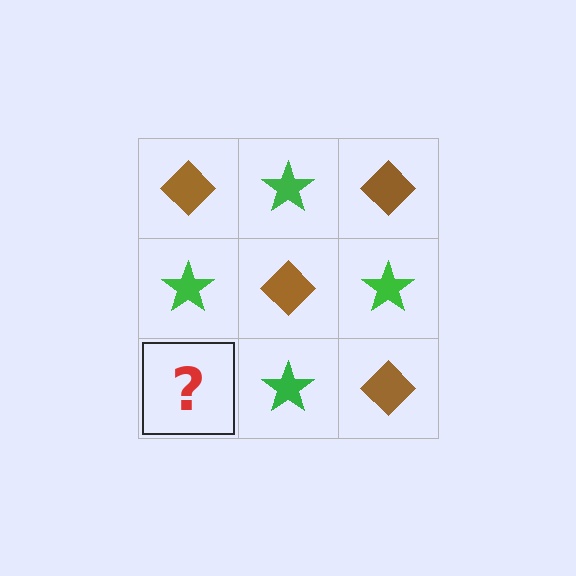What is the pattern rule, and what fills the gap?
The rule is that it alternates brown diamond and green star in a checkerboard pattern. The gap should be filled with a brown diamond.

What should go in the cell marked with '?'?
The missing cell should contain a brown diamond.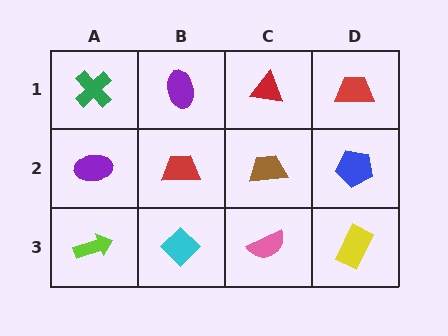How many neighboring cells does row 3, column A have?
2.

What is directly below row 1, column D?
A blue pentagon.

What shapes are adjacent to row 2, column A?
A green cross (row 1, column A), a lime arrow (row 3, column A), a red trapezoid (row 2, column B).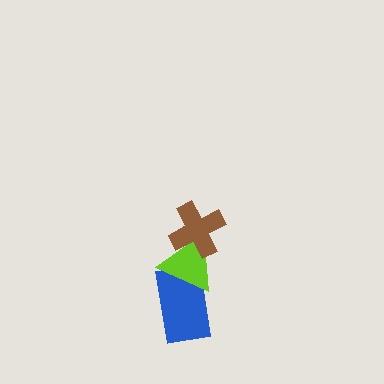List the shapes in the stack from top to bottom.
From top to bottom: the brown cross, the lime triangle, the blue rectangle.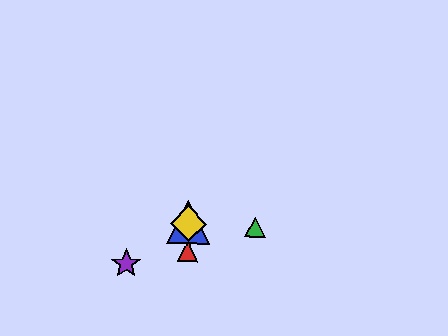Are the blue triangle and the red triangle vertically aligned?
Yes, both are at x≈188.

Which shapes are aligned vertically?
The red triangle, the blue triangle, the yellow diamond are aligned vertically.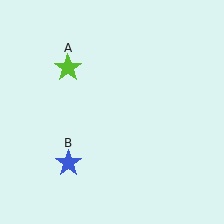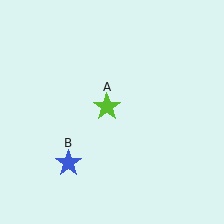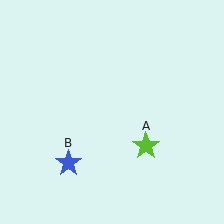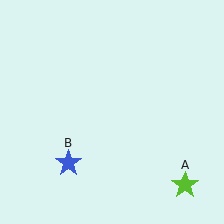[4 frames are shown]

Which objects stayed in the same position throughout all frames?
Blue star (object B) remained stationary.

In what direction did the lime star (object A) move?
The lime star (object A) moved down and to the right.